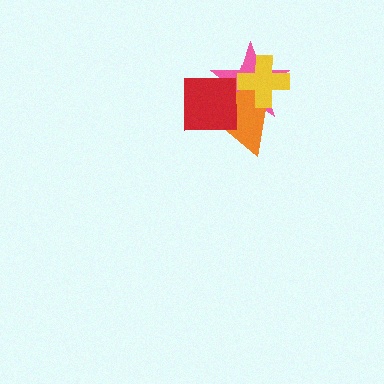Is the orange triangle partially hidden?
Yes, it is partially covered by another shape.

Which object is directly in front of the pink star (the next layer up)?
The orange triangle is directly in front of the pink star.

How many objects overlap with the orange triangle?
3 objects overlap with the orange triangle.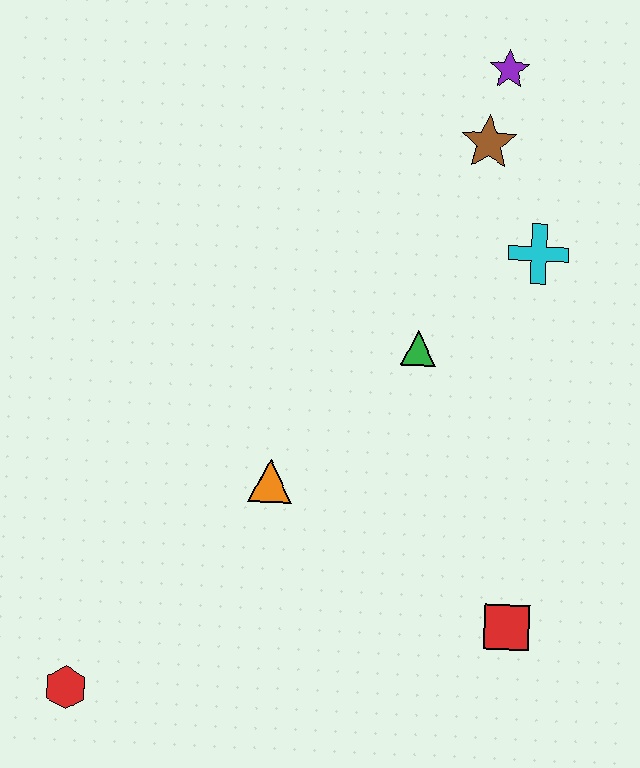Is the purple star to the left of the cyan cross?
Yes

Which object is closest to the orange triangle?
The green triangle is closest to the orange triangle.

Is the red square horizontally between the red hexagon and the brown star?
No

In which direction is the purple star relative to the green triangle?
The purple star is above the green triangle.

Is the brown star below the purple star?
Yes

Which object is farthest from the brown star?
The red hexagon is farthest from the brown star.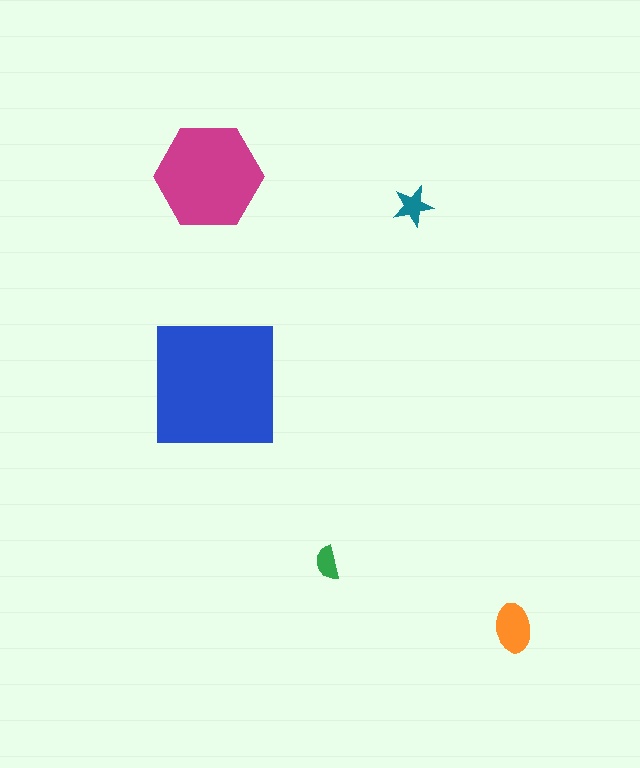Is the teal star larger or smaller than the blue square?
Smaller.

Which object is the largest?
The blue square.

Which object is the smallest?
The green semicircle.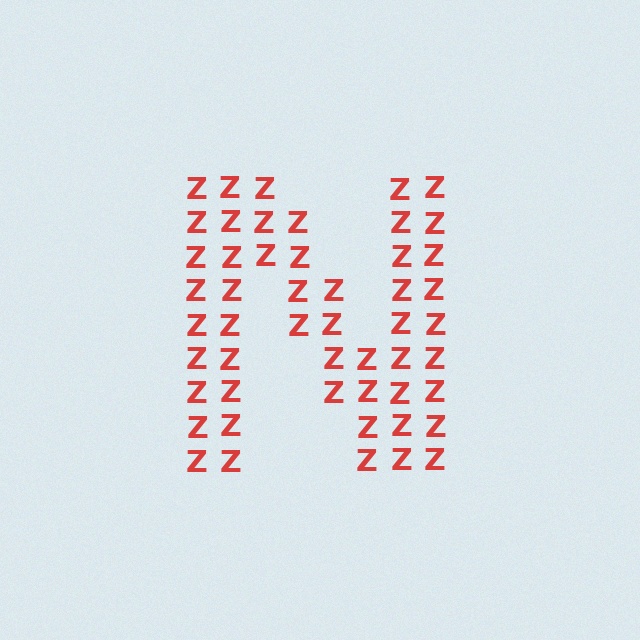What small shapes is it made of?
It is made of small letter Z's.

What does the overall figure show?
The overall figure shows the letter N.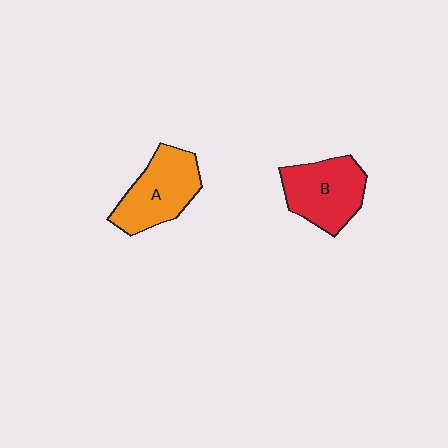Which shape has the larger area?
Shape A (orange).